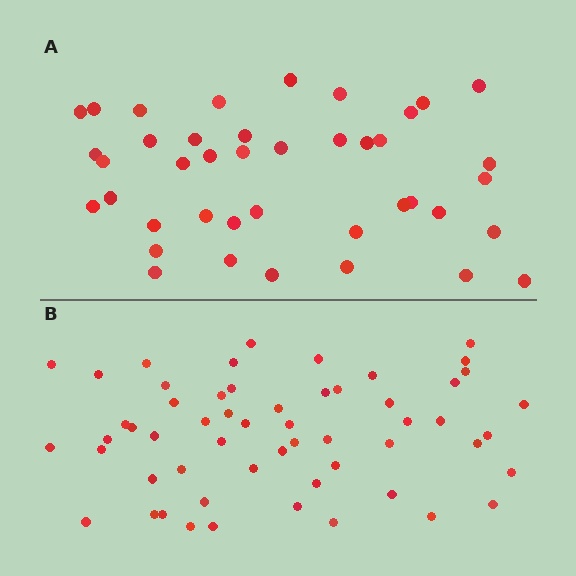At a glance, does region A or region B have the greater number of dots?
Region B (the bottom region) has more dots.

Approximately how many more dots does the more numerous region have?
Region B has approximately 15 more dots than region A.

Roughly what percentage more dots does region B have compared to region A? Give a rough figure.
About 35% more.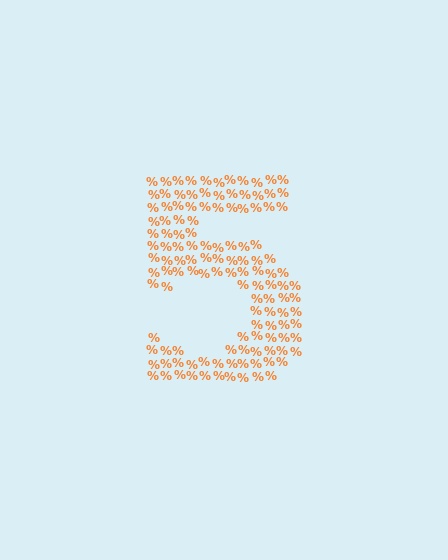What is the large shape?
The large shape is the digit 5.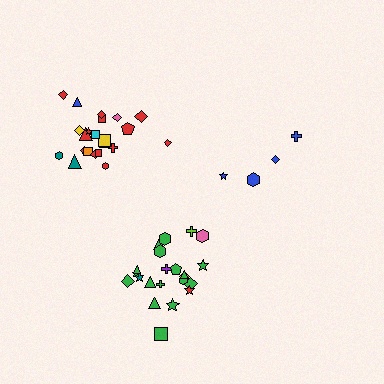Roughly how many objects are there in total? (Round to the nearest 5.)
Roughly 50 objects in total.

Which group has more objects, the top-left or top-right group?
The top-left group.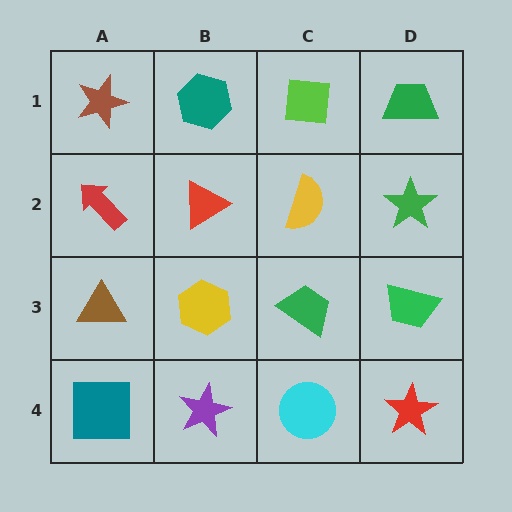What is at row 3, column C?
A green trapezoid.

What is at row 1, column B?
A teal hexagon.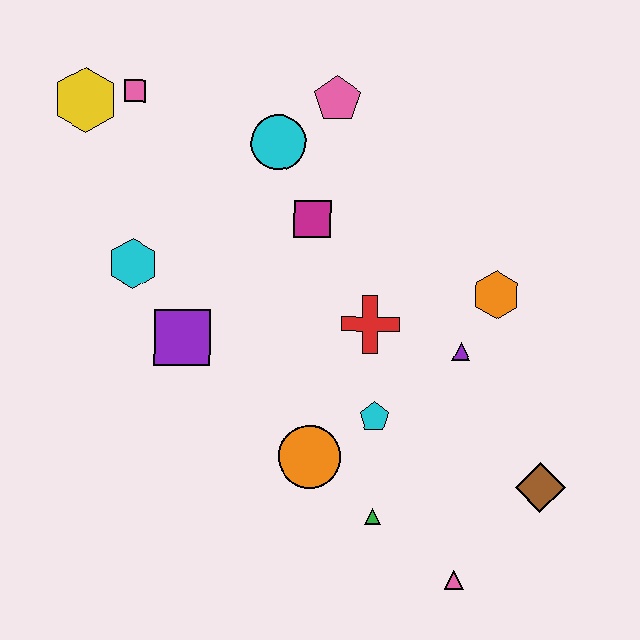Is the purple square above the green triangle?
Yes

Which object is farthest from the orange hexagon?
The yellow hexagon is farthest from the orange hexagon.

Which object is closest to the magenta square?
The cyan circle is closest to the magenta square.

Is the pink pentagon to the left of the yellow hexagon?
No